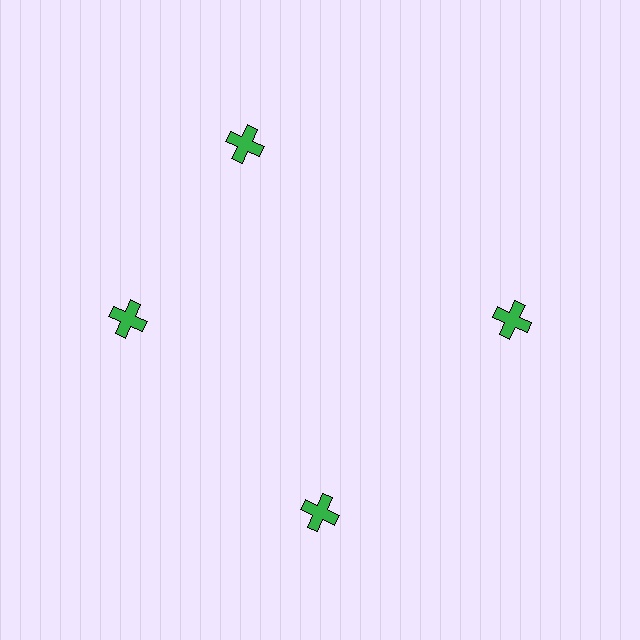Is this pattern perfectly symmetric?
No. The 4 green crosses are arranged in a ring, but one element near the 12 o'clock position is rotated out of alignment along the ring, breaking the 4-fold rotational symmetry.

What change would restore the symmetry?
The symmetry would be restored by rotating it back into even spacing with its neighbors so that all 4 crosses sit at equal angles and equal distance from the center.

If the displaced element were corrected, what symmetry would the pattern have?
It would have 4-fold rotational symmetry — the pattern would map onto itself every 90 degrees.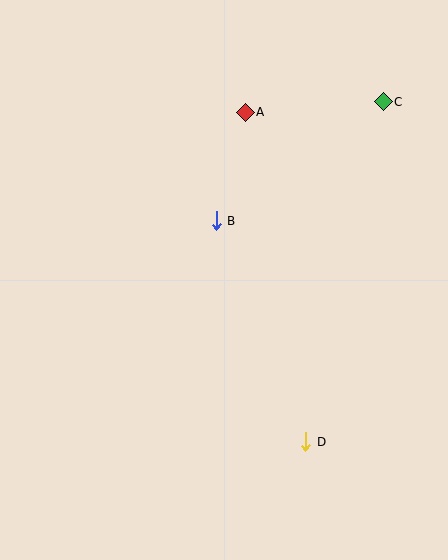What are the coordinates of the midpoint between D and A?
The midpoint between D and A is at (275, 277).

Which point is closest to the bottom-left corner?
Point D is closest to the bottom-left corner.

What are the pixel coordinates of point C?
Point C is at (383, 102).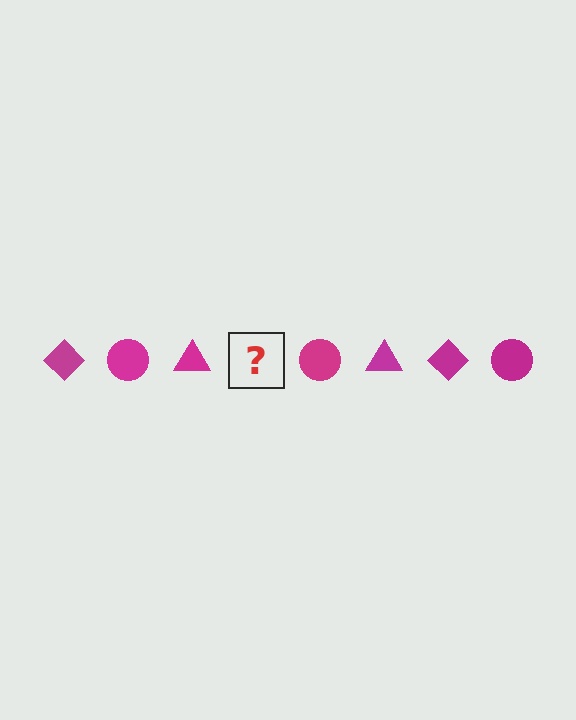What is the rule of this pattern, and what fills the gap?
The rule is that the pattern cycles through diamond, circle, triangle shapes in magenta. The gap should be filled with a magenta diamond.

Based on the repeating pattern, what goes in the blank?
The blank should be a magenta diamond.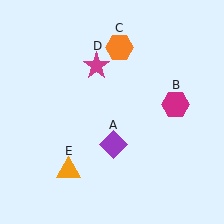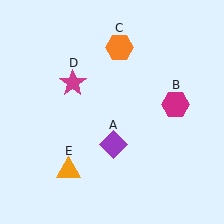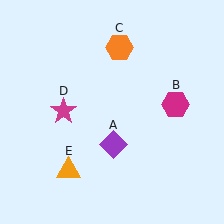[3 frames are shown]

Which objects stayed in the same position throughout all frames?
Purple diamond (object A) and magenta hexagon (object B) and orange hexagon (object C) and orange triangle (object E) remained stationary.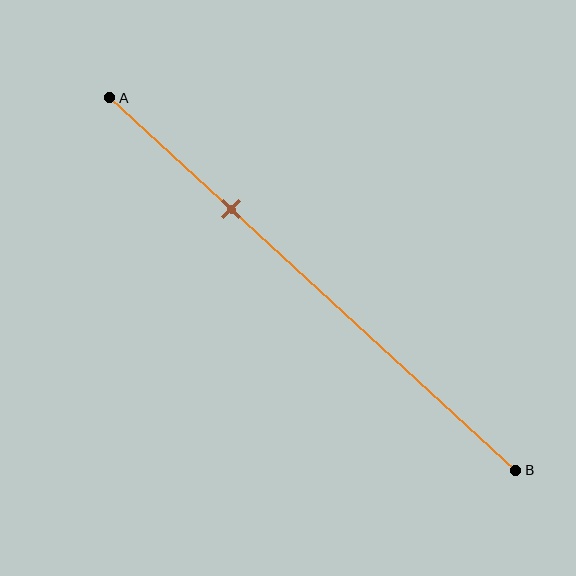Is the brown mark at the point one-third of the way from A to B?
No, the mark is at about 30% from A, not at the 33% one-third point.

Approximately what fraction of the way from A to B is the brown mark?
The brown mark is approximately 30% of the way from A to B.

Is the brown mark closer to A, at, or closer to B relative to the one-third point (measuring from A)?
The brown mark is closer to point A than the one-third point of segment AB.